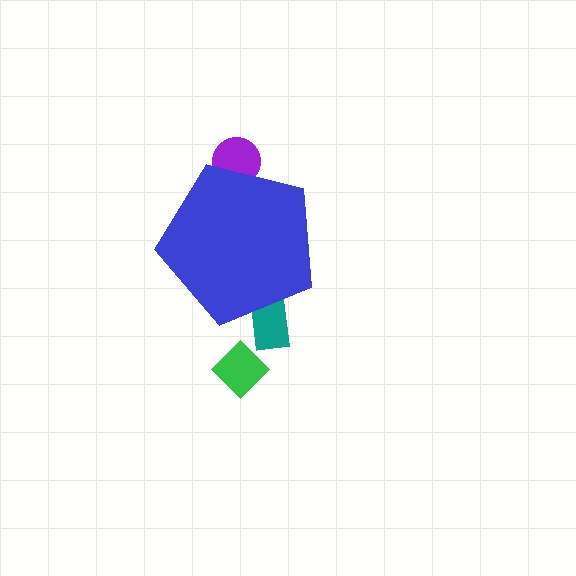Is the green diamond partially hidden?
No, the green diamond is fully visible.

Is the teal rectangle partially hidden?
Yes, the teal rectangle is partially hidden behind the blue pentagon.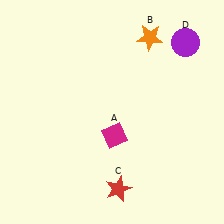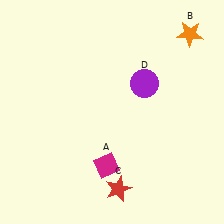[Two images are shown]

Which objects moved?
The objects that moved are: the magenta diamond (A), the orange star (B), the purple circle (D).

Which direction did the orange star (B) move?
The orange star (B) moved right.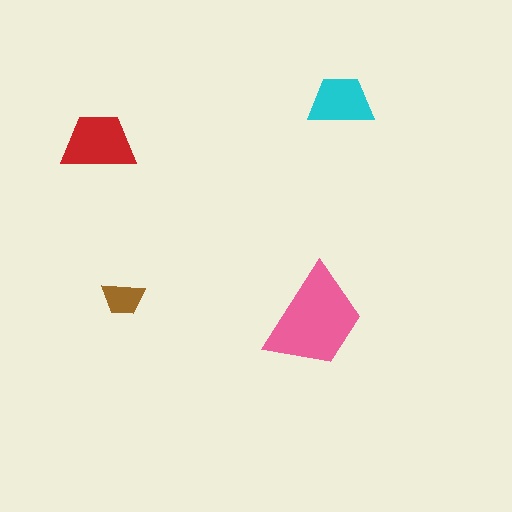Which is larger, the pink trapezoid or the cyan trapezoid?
The pink one.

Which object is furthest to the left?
The red trapezoid is leftmost.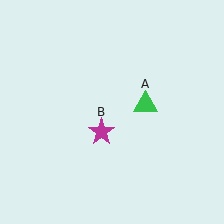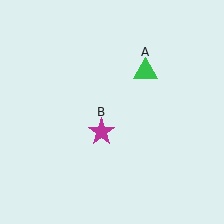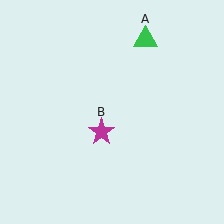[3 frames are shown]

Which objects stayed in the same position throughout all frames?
Magenta star (object B) remained stationary.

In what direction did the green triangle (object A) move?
The green triangle (object A) moved up.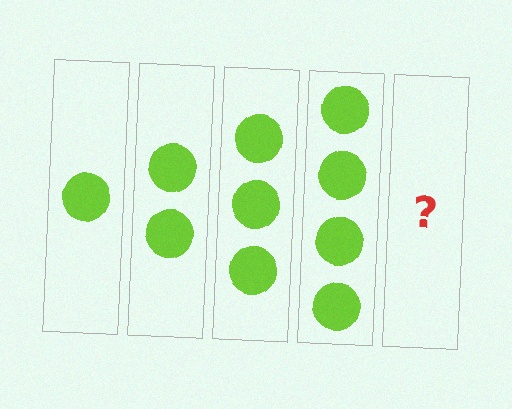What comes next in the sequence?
The next element should be 5 circles.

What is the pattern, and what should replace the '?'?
The pattern is that each step adds one more circle. The '?' should be 5 circles.